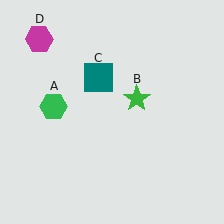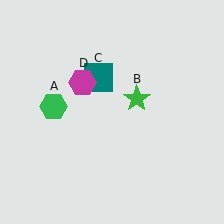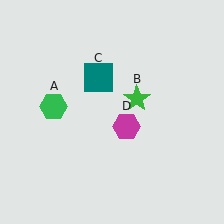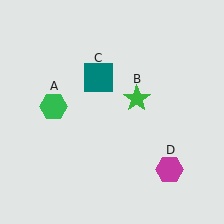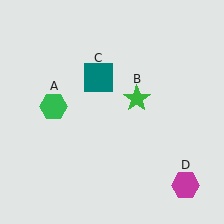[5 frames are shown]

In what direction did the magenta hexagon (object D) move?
The magenta hexagon (object D) moved down and to the right.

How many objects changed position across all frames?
1 object changed position: magenta hexagon (object D).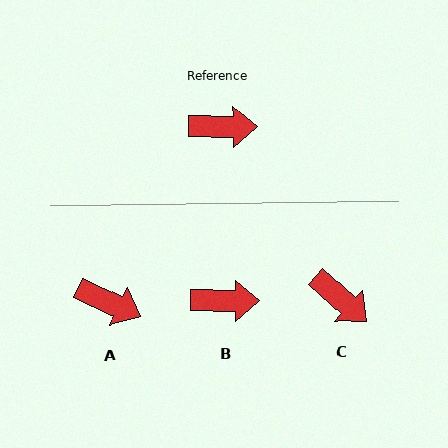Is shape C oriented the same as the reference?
No, it is off by about 41 degrees.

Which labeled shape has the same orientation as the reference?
B.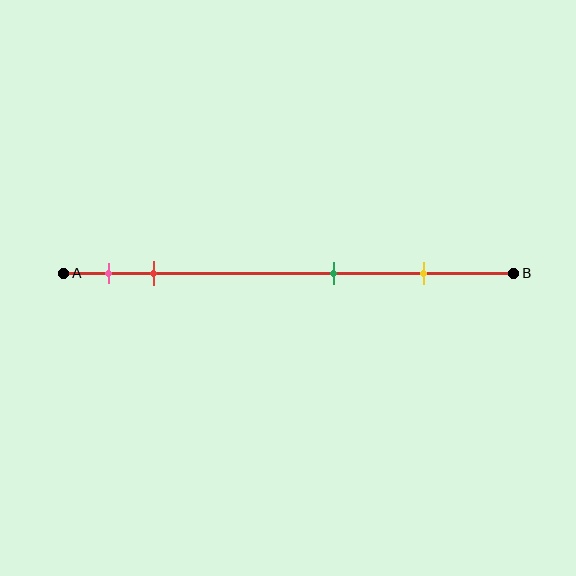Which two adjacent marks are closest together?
The pink and red marks are the closest adjacent pair.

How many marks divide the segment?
There are 4 marks dividing the segment.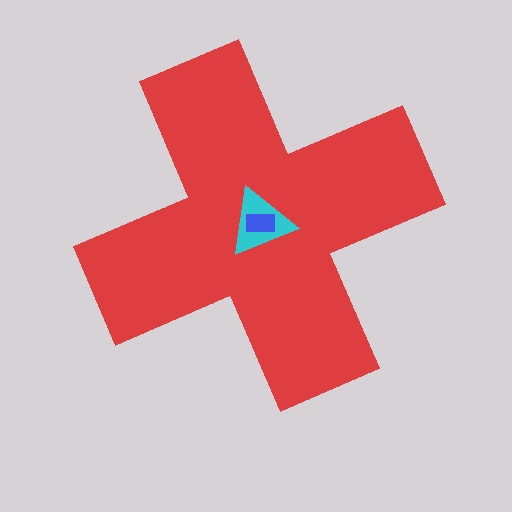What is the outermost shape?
The red cross.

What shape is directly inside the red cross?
The cyan triangle.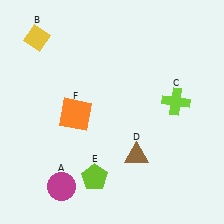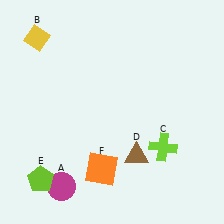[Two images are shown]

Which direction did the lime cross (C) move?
The lime cross (C) moved down.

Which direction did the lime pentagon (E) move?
The lime pentagon (E) moved left.